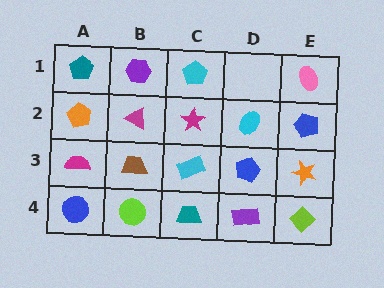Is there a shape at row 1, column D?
No, that cell is empty.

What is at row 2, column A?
An orange pentagon.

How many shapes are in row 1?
4 shapes.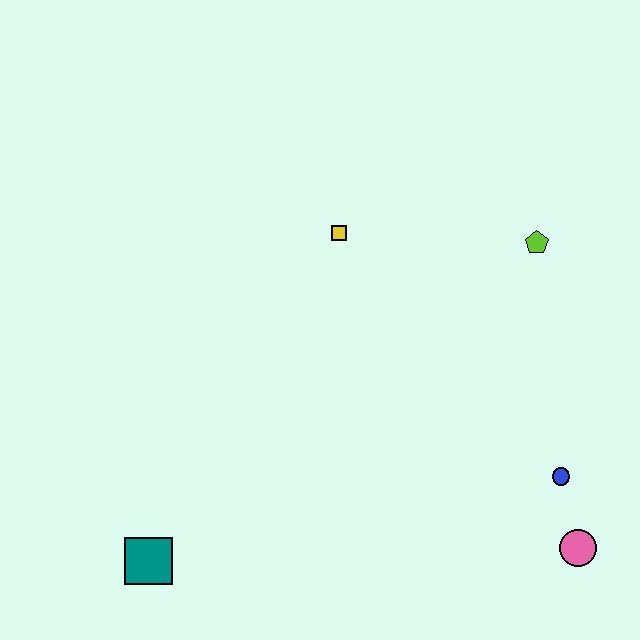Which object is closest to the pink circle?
The blue circle is closest to the pink circle.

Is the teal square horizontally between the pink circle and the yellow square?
No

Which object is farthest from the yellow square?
The pink circle is farthest from the yellow square.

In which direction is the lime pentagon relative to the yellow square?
The lime pentagon is to the right of the yellow square.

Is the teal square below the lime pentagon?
Yes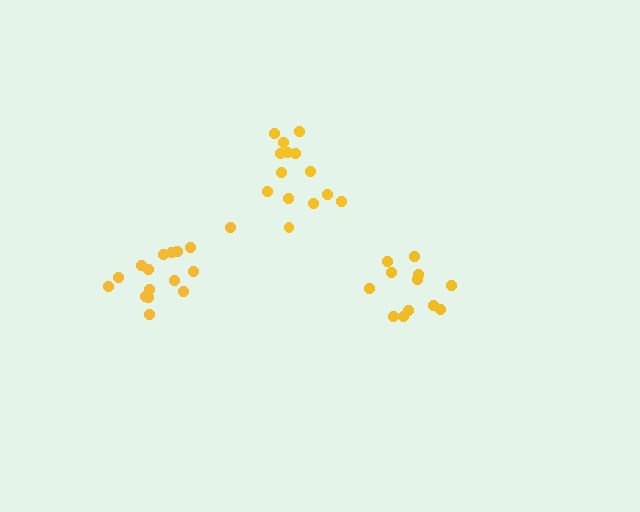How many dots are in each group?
Group 1: 12 dots, Group 2: 17 dots, Group 3: 14 dots (43 total).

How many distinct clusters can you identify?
There are 3 distinct clusters.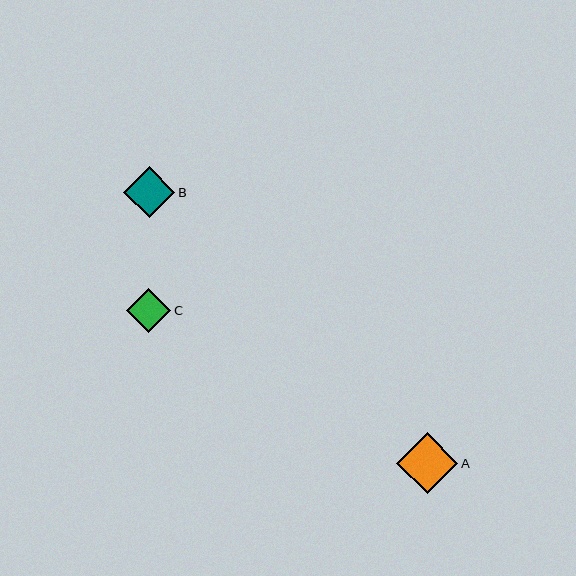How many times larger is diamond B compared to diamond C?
Diamond B is approximately 1.2 times the size of diamond C.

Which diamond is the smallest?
Diamond C is the smallest with a size of approximately 44 pixels.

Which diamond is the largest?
Diamond A is the largest with a size of approximately 61 pixels.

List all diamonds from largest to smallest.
From largest to smallest: A, B, C.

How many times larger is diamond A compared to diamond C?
Diamond A is approximately 1.4 times the size of diamond C.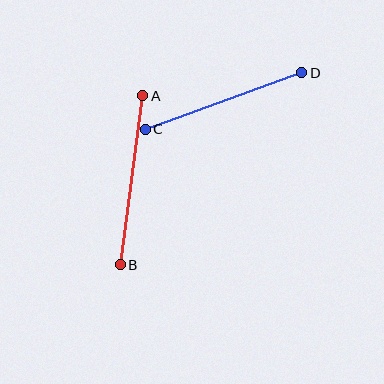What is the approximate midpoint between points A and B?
The midpoint is at approximately (132, 180) pixels.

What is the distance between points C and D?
The distance is approximately 166 pixels.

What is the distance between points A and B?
The distance is approximately 170 pixels.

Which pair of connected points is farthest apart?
Points A and B are farthest apart.